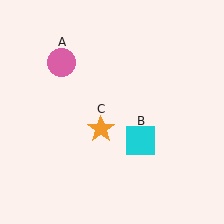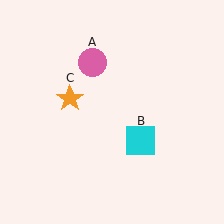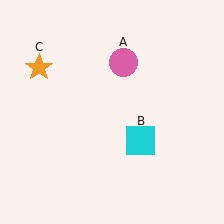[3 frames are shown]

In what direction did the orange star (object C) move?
The orange star (object C) moved up and to the left.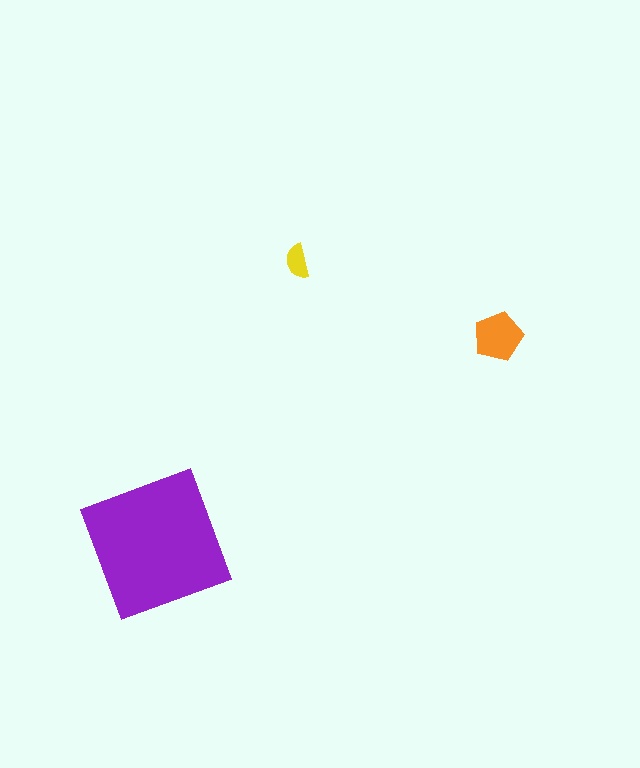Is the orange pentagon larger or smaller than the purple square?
Smaller.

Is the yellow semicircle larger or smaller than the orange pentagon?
Smaller.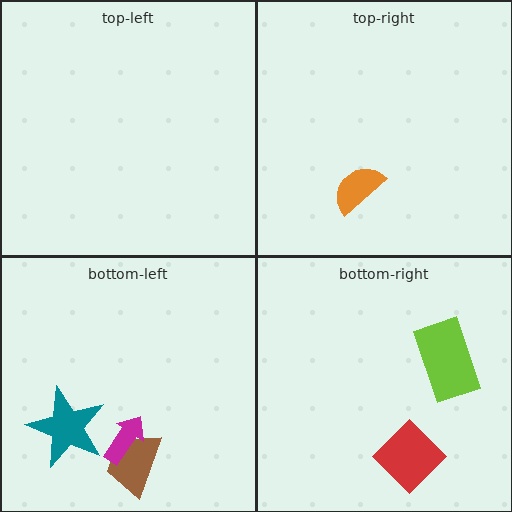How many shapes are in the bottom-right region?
2.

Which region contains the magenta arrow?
The bottom-left region.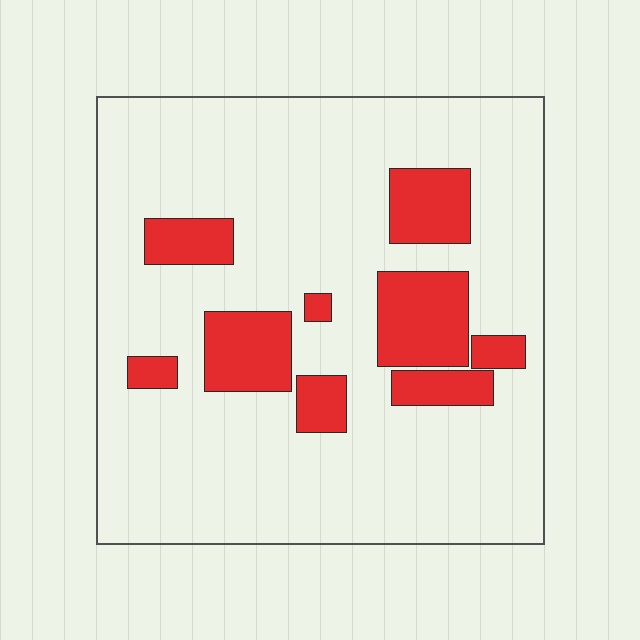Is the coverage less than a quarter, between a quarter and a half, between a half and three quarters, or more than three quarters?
Less than a quarter.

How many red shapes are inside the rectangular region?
9.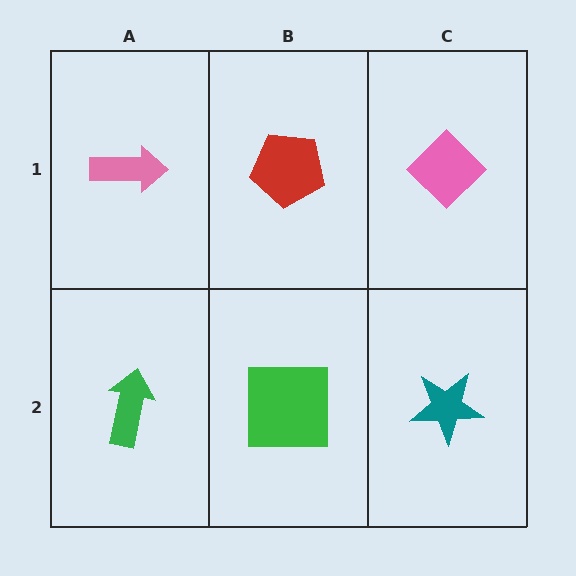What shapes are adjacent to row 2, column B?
A red pentagon (row 1, column B), a green arrow (row 2, column A), a teal star (row 2, column C).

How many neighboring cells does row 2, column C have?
2.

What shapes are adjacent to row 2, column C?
A pink diamond (row 1, column C), a green square (row 2, column B).